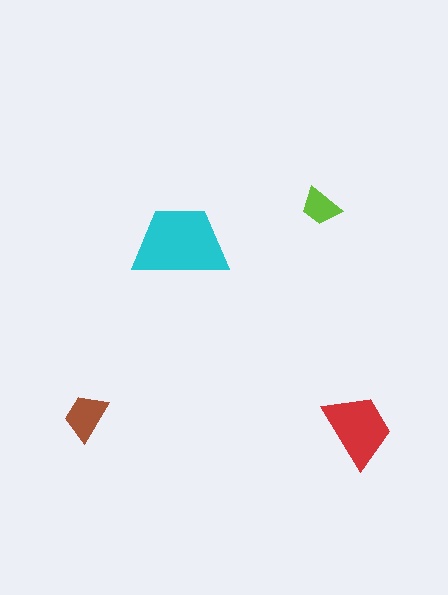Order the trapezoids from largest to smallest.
the cyan one, the red one, the brown one, the lime one.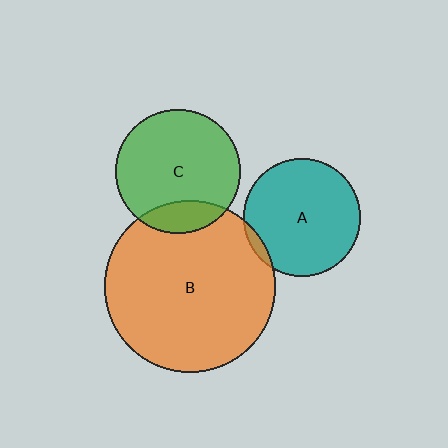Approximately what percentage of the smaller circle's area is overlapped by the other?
Approximately 15%.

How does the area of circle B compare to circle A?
Approximately 2.1 times.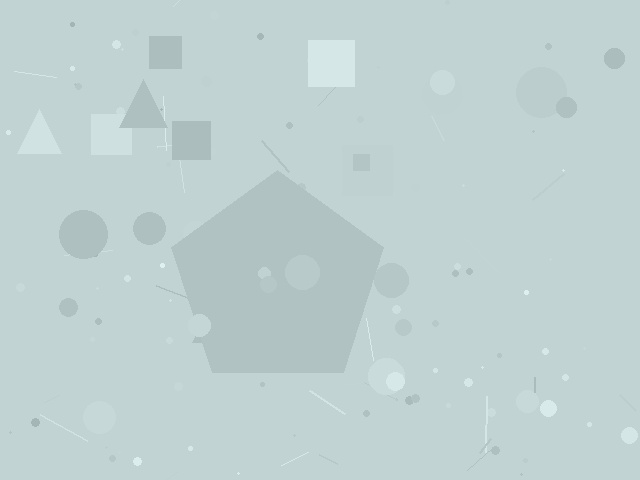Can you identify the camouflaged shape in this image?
The camouflaged shape is a pentagon.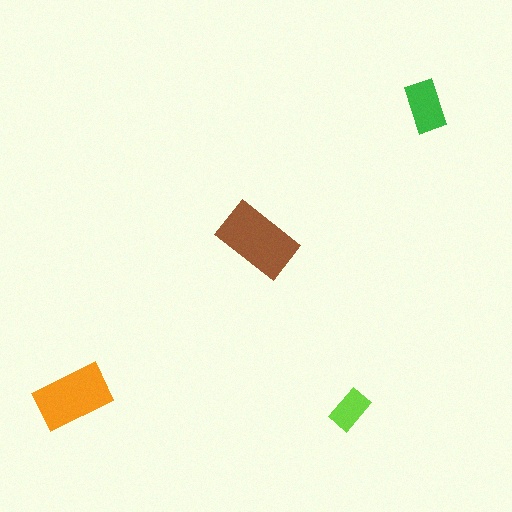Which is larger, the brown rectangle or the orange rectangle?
The brown one.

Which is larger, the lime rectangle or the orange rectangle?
The orange one.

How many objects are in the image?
There are 4 objects in the image.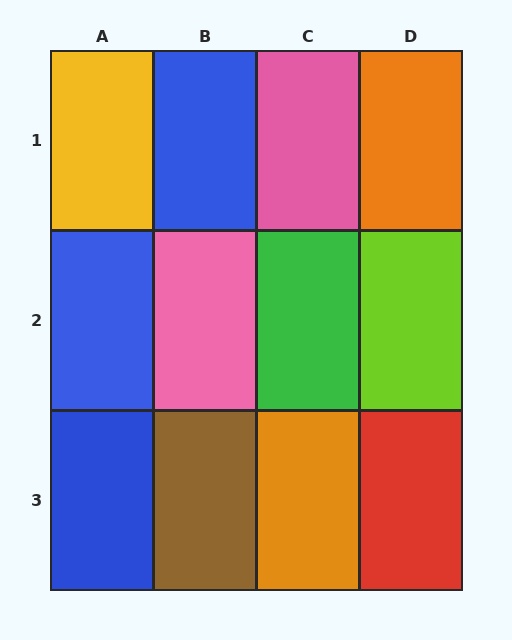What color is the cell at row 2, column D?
Lime.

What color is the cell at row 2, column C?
Green.